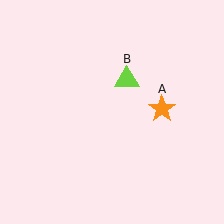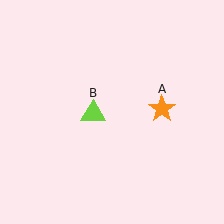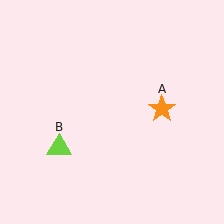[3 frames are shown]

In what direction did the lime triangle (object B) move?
The lime triangle (object B) moved down and to the left.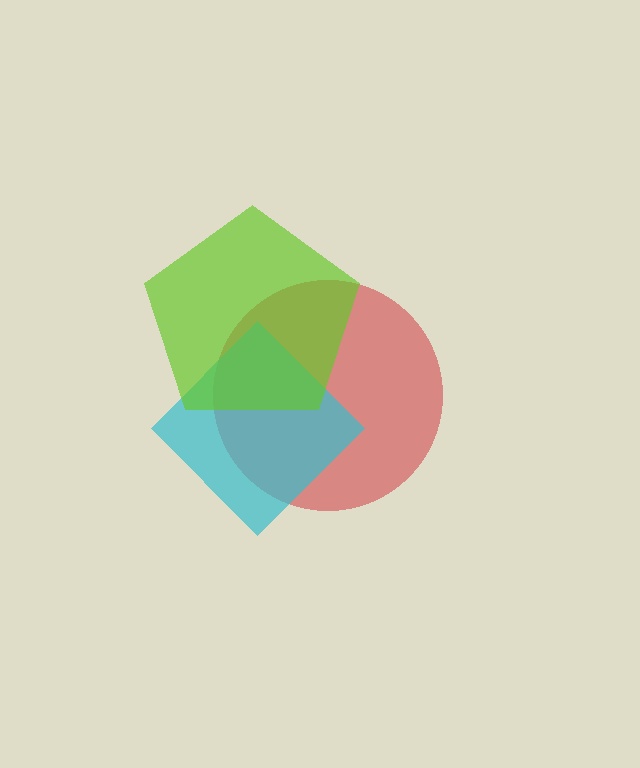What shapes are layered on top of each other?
The layered shapes are: a red circle, a cyan diamond, a lime pentagon.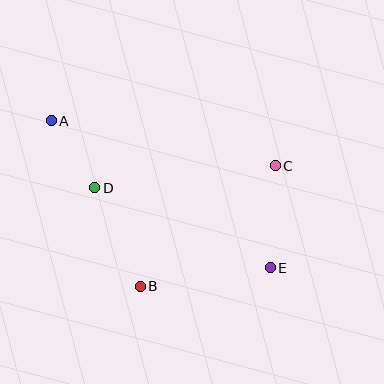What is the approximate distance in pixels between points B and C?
The distance between B and C is approximately 181 pixels.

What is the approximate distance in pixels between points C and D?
The distance between C and D is approximately 182 pixels.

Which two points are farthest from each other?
Points A and E are farthest from each other.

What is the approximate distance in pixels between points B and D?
The distance between B and D is approximately 108 pixels.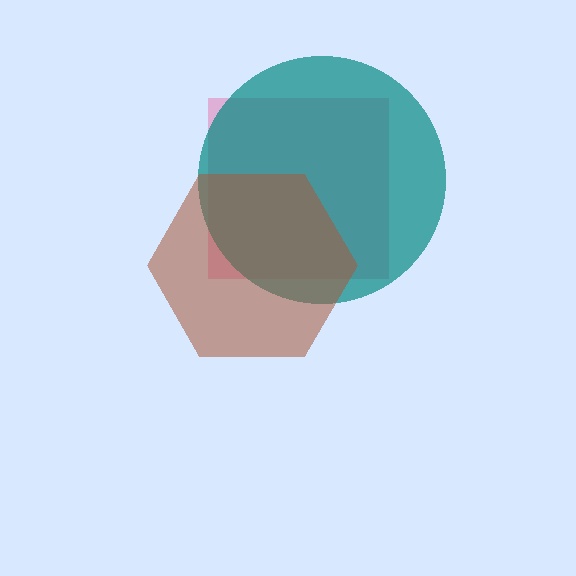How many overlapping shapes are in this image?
There are 3 overlapping shapes in the image.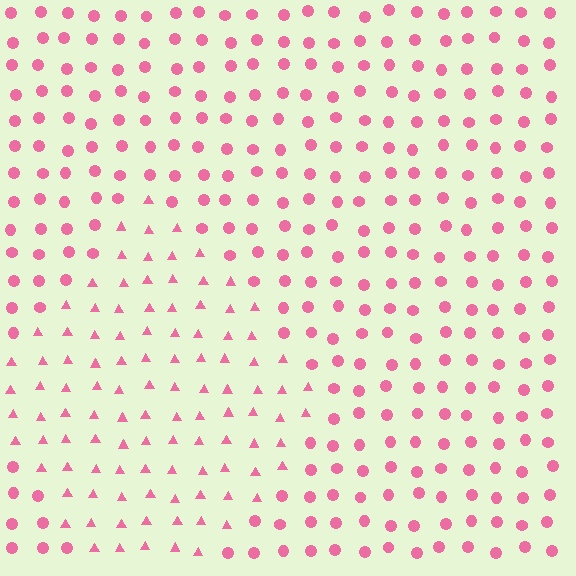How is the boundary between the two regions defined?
The boundary is defined by a change in element shape: triangles inside vs. circles outside. All elements share the same color and spacing.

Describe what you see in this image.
The image is filled with small pink elements arranged in a uniform grid. A diamond-shaped region contains triangles, while the surrounding area contains circles. The boundary is defined purely by the change in element shape.